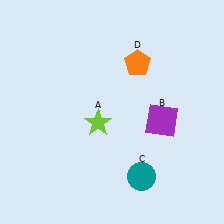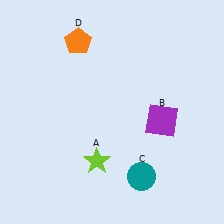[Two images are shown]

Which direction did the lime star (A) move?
The lime star (A) moved down.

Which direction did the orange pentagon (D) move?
The orange pentagon (D) moved left.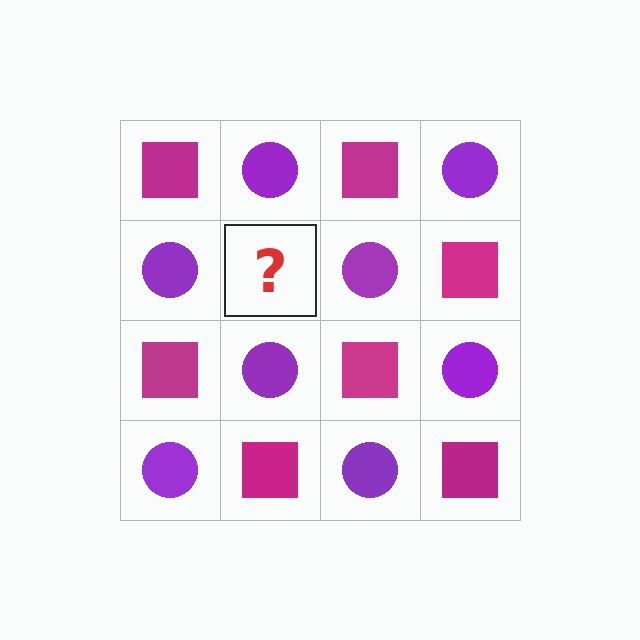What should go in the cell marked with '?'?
The missing cell should contain a magenta square.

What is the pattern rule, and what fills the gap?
The rule is that it alternates magenta square and purple circle in a checkerboard pattern. The gap should be filled with a magenta square.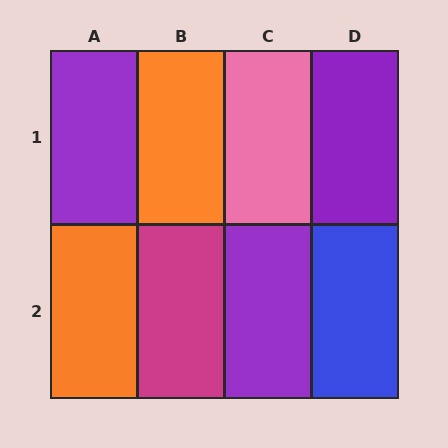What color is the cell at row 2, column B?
Magenta.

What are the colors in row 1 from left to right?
Purple, orange, pink, purple.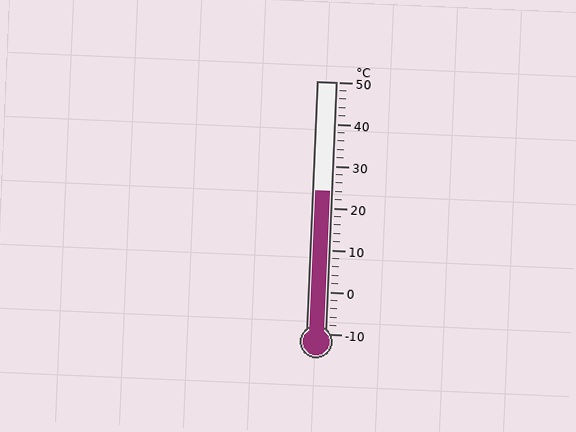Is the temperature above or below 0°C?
The temperature is above 0°C.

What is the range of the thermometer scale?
The thermometer scale ranges from -10°C to 50°C.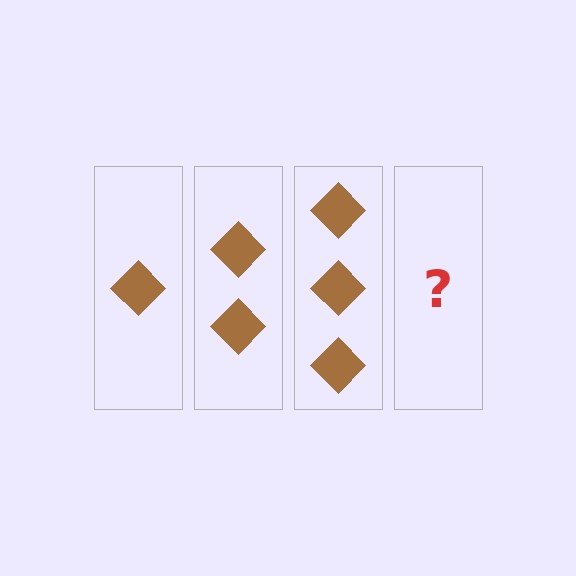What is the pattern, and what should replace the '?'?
The pattern is that each step adds one more diamond. The '?' should be 4 diamonds.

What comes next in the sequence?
The next element should be 4 diamonds.